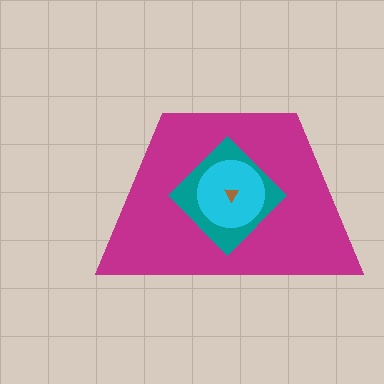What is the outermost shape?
The magenta trapezoid.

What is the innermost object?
The brown triangle.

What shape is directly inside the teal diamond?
The cyan circle.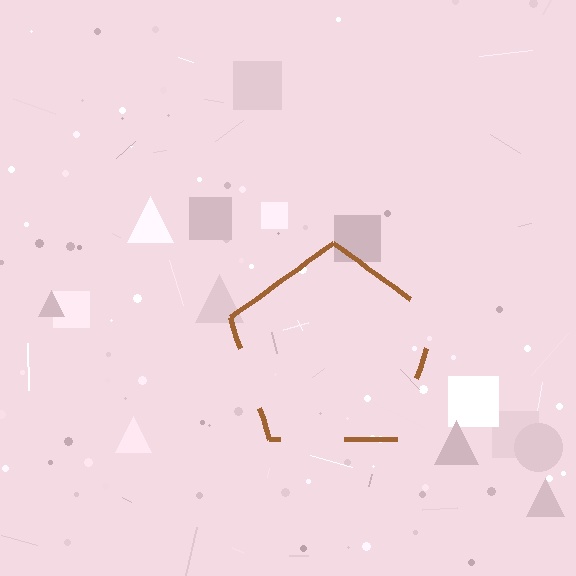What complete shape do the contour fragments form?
The contour fragments form a pentagon.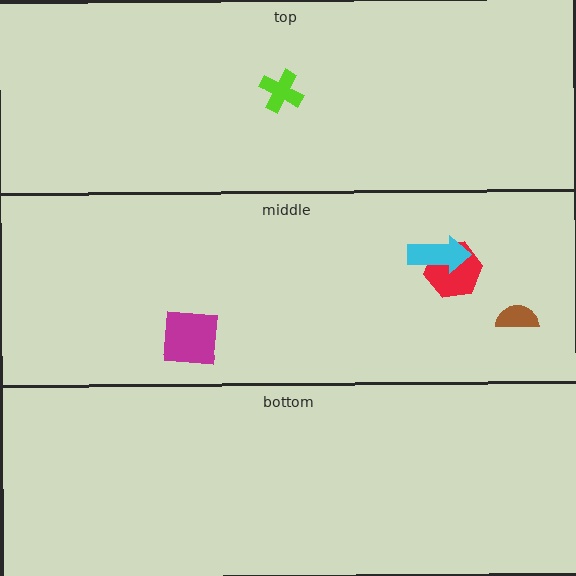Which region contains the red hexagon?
The middle region.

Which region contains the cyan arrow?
The middle region.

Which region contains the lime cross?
The top region.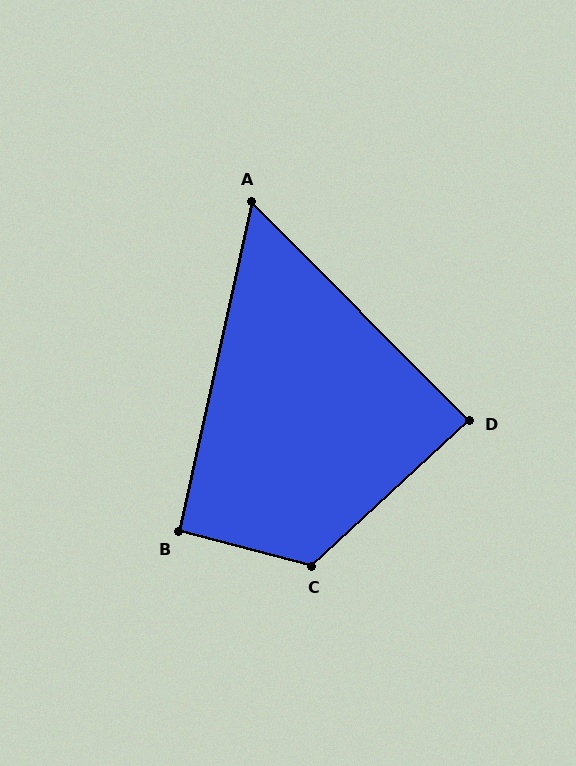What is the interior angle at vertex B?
Approximately 92 degrees (approximately right).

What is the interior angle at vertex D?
Approximately 88 degrees (approximately right).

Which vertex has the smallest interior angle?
A, at approximately 57 degrees.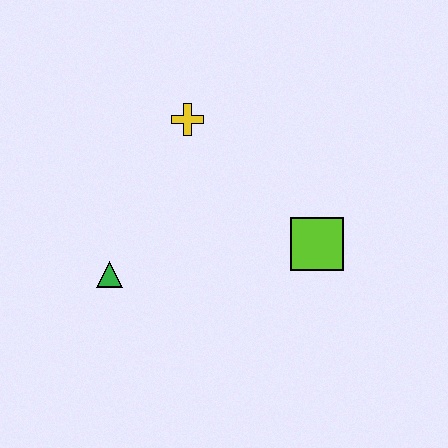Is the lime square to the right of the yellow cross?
Yes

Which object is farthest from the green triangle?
The lime square is farthest from the green triangle.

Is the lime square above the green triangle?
Yes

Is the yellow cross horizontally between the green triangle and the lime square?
Yes